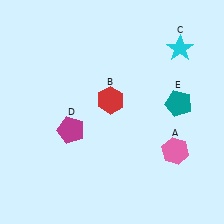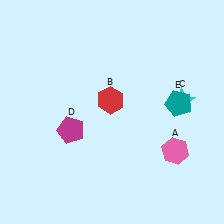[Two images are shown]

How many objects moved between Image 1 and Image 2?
1 object moved between the two images.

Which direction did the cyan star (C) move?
The cyan star (C) moved down.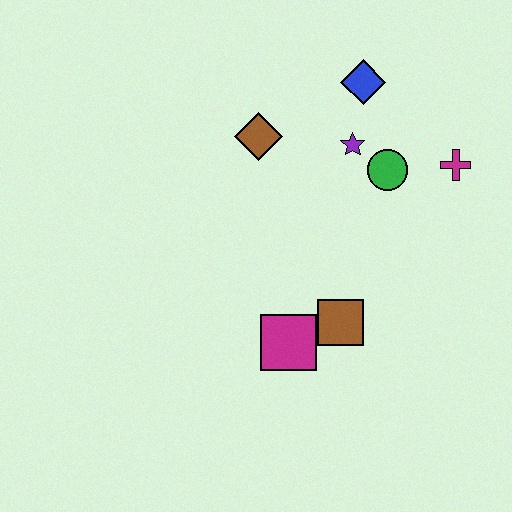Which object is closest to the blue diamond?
The purple star is closest to the blue diamond.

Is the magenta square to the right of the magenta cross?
No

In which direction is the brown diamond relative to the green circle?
The brown diamond is to the left of the green circle.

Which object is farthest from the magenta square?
The blue diamond is farthest from the magenta square.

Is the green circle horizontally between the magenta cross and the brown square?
Yes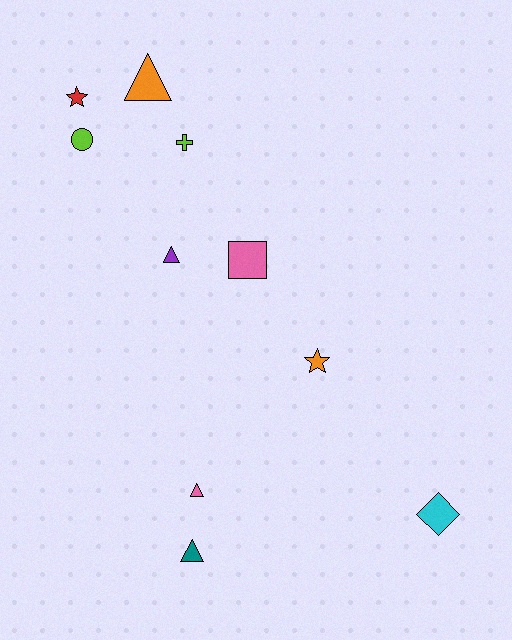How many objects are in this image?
There are 10 objects.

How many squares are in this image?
There is 1 square.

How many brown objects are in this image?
There are no brown objects.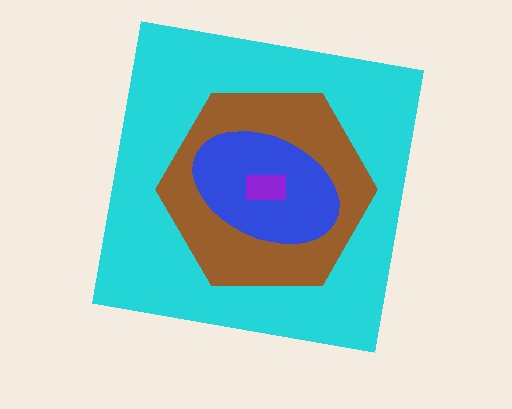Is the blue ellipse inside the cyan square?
Yes.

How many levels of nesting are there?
4.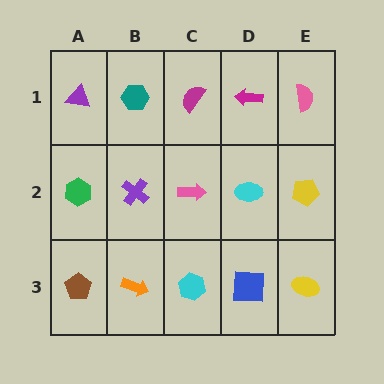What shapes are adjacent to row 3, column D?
A cyan ellipse (row 2, column D), a cyan hexagon (row 3, column C), a yellow ellipse (row 3, column E).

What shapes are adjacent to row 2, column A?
A purple triangle (row 1, column A), a brown pentagon (row 3, column A), a purple cross (row 2, column B).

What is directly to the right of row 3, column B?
A cyan hexagon.